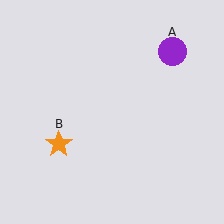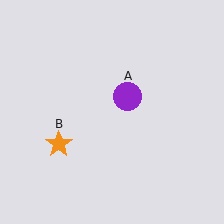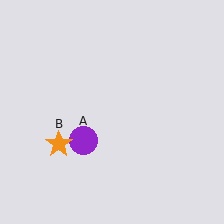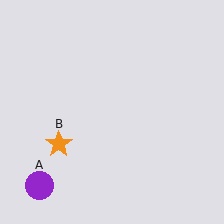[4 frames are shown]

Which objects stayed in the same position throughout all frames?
Orange star (object B) remained stationary.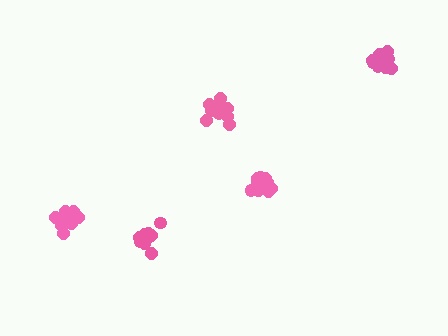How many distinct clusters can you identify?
There are 5 distinct clusters.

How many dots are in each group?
Group 1: 12 dots, Group 2: 12 dots, Group 3: 12 dots, Group 4: 15 dots, Group 5: 10 dots (61 total).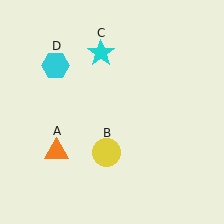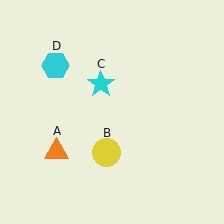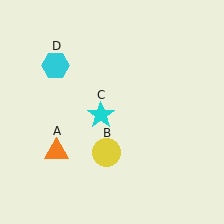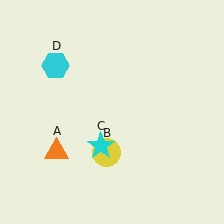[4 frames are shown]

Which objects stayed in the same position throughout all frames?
Orange triangle (object A) and yellow circle (object B) and cyan hexagon (object D) remained stationary.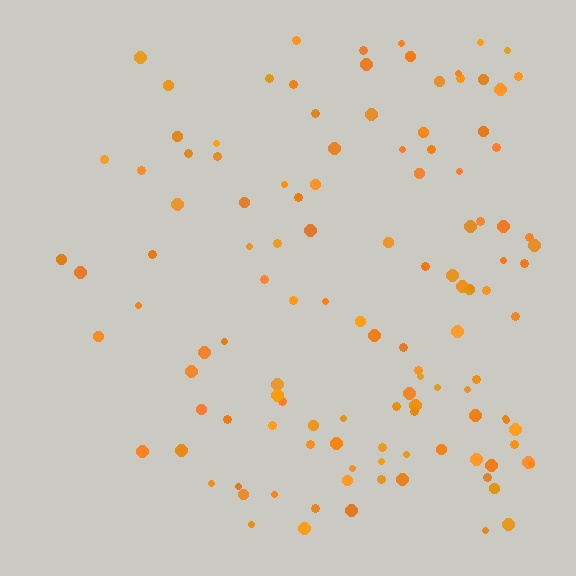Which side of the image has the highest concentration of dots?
The right.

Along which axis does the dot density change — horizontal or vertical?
Horizontal.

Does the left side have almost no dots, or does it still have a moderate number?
Still a moderate number, just noticeably fewer than the right.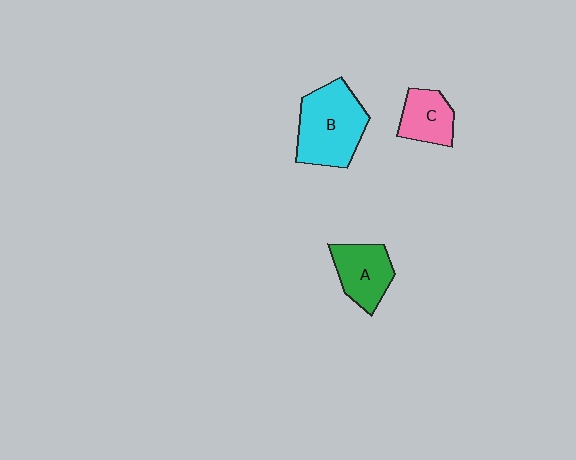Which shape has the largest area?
Shape B (cyan).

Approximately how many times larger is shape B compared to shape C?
Approximately 1.9 times.